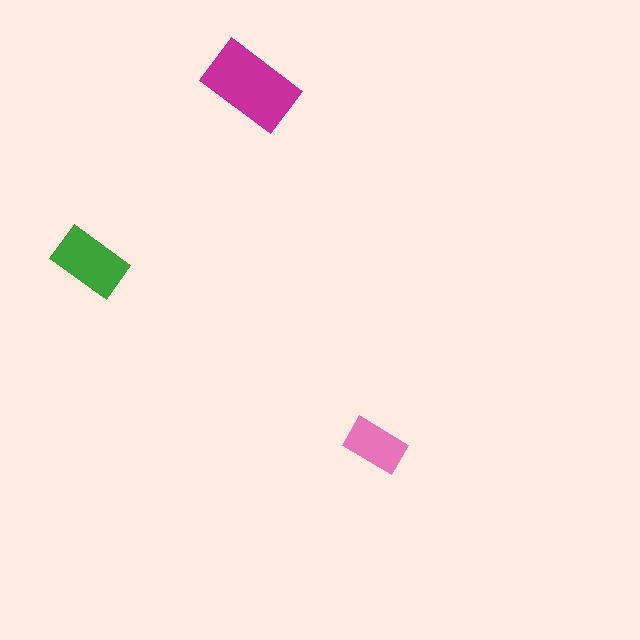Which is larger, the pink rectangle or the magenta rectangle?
The magenta one.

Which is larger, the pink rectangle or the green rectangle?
The green one.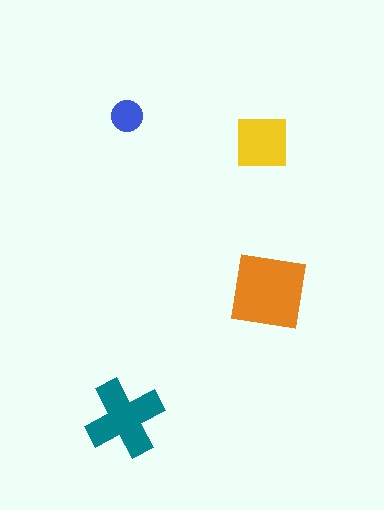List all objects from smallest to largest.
The blue circle, the yellow square, the teal cross, the orange square.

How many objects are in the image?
There are 4 objects in the image.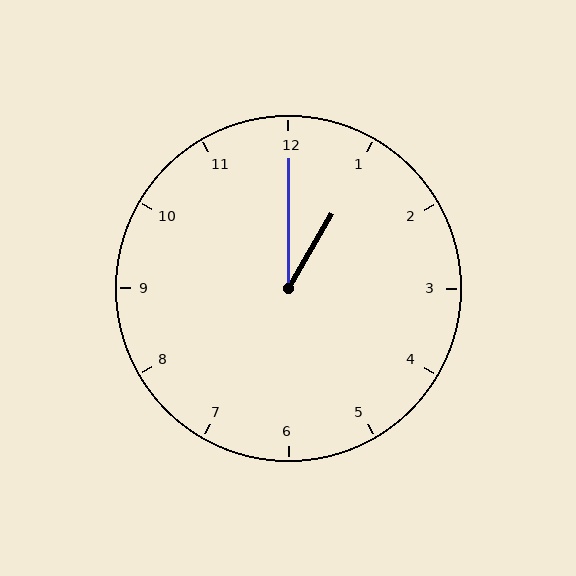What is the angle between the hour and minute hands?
Approximately 30 degrees.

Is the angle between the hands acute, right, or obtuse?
It is acute.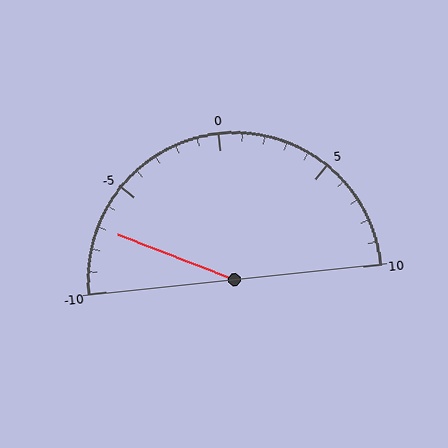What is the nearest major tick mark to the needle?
The nearest major tick mark is -5.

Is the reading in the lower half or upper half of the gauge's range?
The reading is in the lower half of the range (-10 to 10).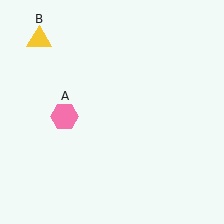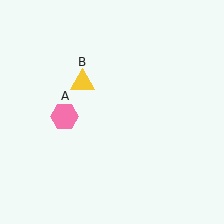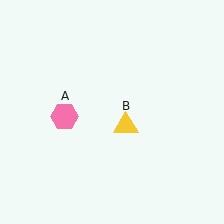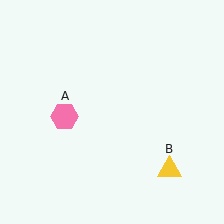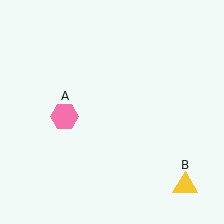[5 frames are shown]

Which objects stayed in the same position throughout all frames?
Pink hexagon (object A) remained stationary.